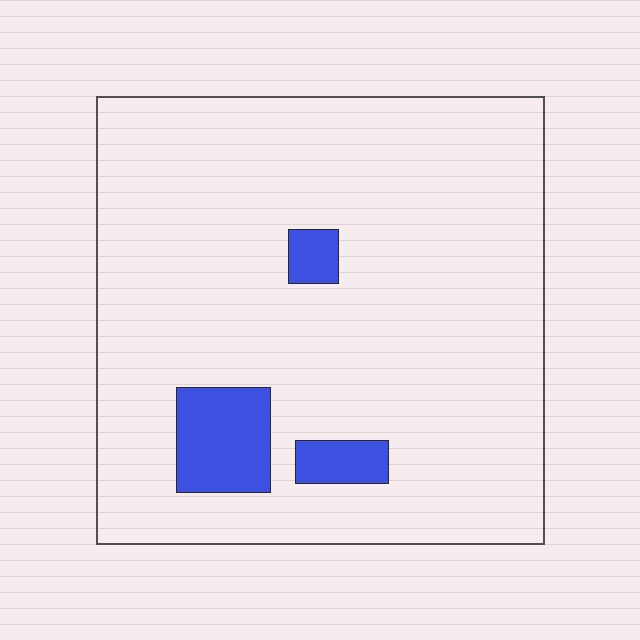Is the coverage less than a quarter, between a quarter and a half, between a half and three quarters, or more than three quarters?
Less than a quarter.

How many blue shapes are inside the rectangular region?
3.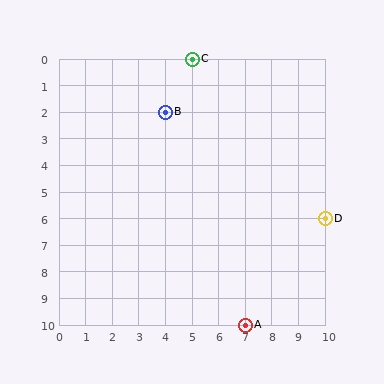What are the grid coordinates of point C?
Point C is at grid coordinates (5, 0).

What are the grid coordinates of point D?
Point D is at grid coordinates (10, 6).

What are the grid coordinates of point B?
Point B is at grid coordinates (4, 2).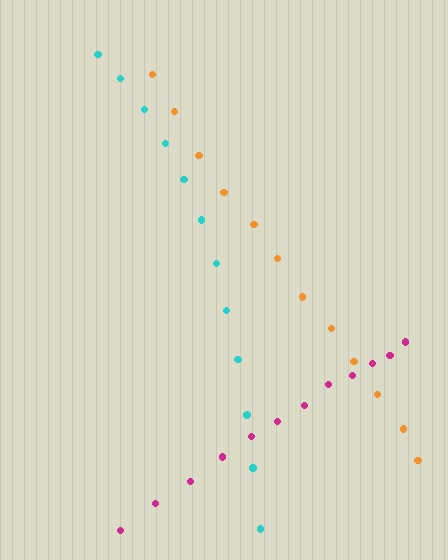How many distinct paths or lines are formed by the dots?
There are 3 distinct paths.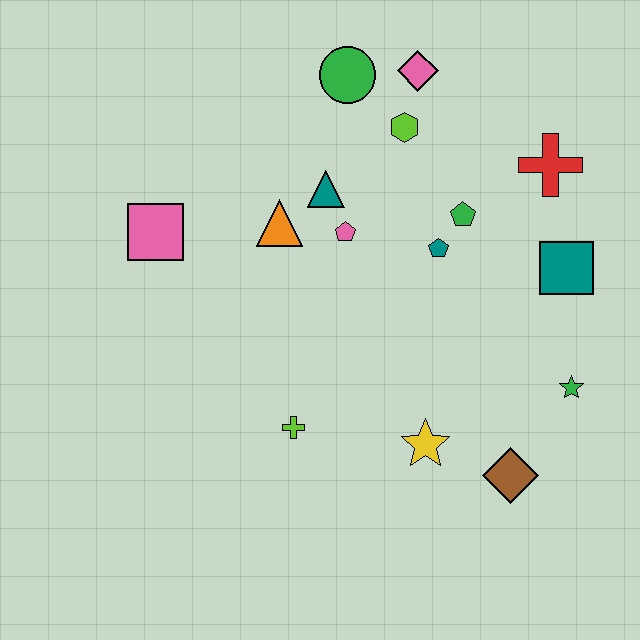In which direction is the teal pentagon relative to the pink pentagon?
The teal pentagon is to the right of the pink pentagon.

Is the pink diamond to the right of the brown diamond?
No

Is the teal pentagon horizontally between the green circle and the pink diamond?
No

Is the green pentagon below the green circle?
Yes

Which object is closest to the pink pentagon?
The teal triangle is closest to the pink pentagon.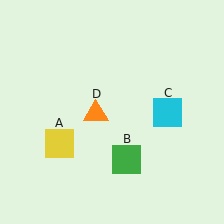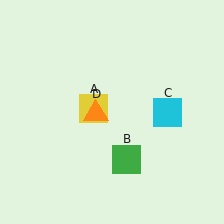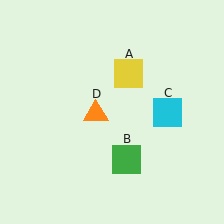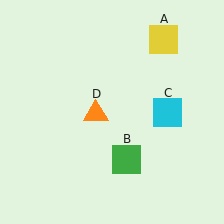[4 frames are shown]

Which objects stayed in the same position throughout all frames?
Green square (object B) and cyan square (object C) and orange triangle (object D) remained stationary.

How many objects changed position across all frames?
1 object changed position: yellow square (object A).